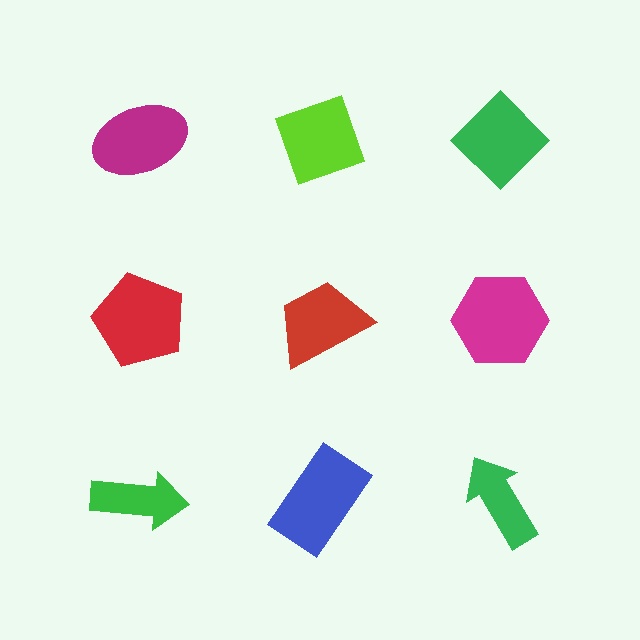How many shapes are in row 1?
3 shapes.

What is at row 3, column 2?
A blue rectangle.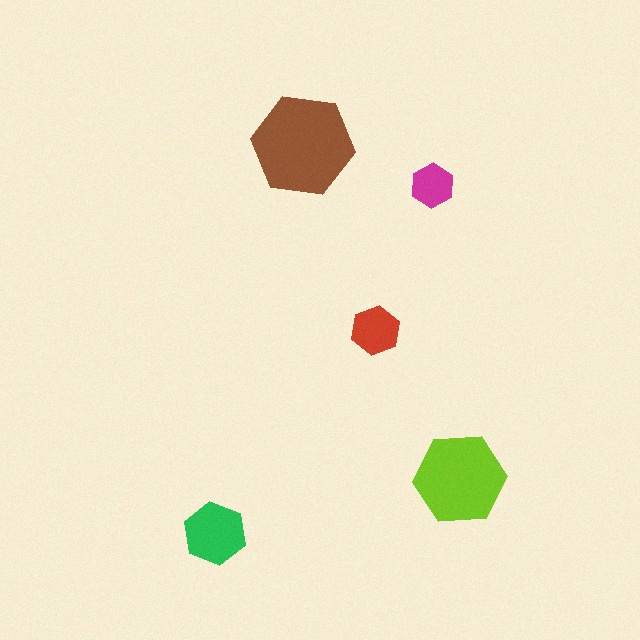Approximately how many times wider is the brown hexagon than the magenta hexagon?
About 2.5 times wider.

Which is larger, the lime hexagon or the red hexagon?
The lime one.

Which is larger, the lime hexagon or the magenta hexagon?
The lime one.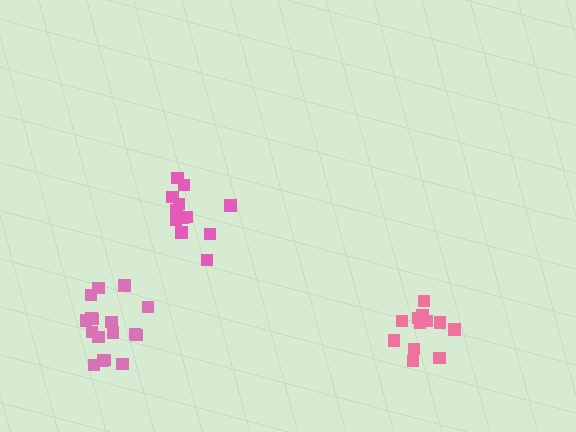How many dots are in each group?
Group 1: 17 dots, Group 2: 12 dots, Group 3: 12 dots (41 total).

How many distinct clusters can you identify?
There are 3 distinct clusters.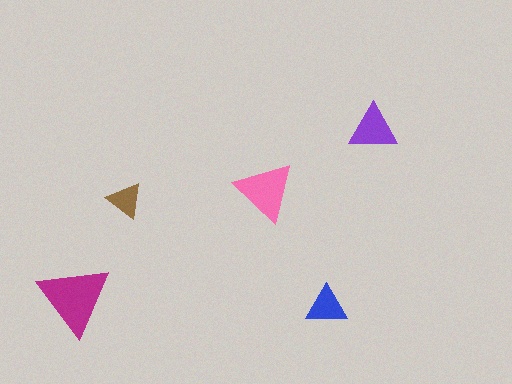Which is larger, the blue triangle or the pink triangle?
The pink one.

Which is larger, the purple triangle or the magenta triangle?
The magenta one.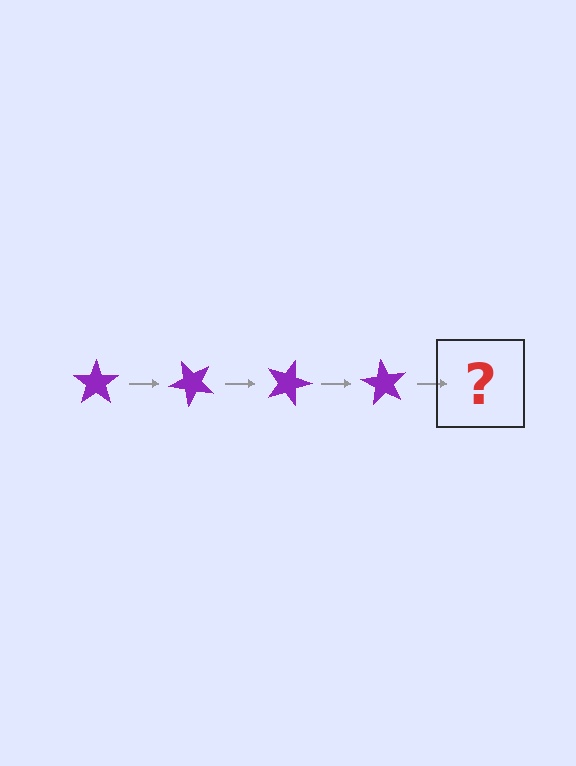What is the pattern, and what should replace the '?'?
The pattern is that the star rotates 45 degrees each step. The '?' should be a purple star rotated 180 degrees.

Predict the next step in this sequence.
The next step is a purple star rotated 180 degrees.